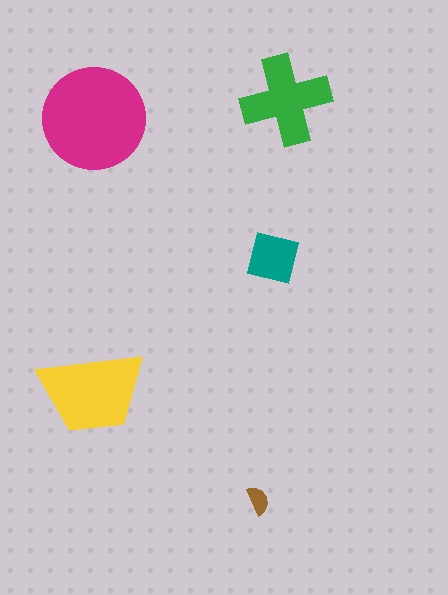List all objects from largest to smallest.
The magenta circle, the yellow trapezoid, the green cross, the teal square, the brown semicircle.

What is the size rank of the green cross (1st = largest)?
3rd.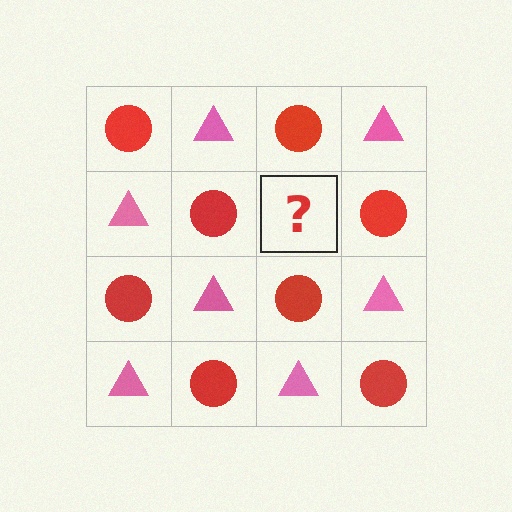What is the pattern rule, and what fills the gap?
The rule is that it alternates red circle and pink triangle in a checkerboard pattern. The gap should be filled with a pink triangle.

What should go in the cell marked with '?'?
The missing cell should contain a pink triangle.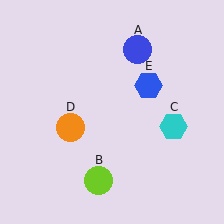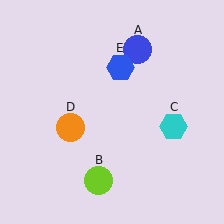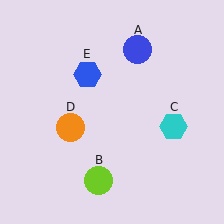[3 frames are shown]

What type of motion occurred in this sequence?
The blue hexagon (object E) rotated counterclockwise around the center of the scene.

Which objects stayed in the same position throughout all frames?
Blue circle (object A) and lime circle (object B) and cyan hexagon (object C) and orange circle (object D) remained stationary.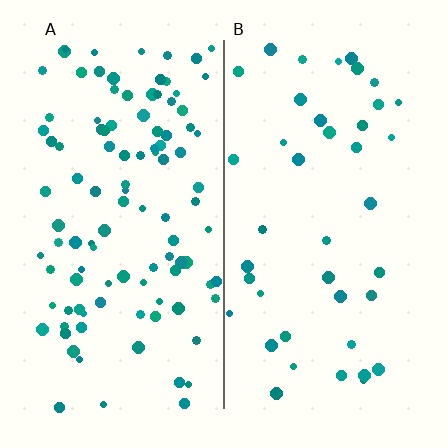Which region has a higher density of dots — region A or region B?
A (the left).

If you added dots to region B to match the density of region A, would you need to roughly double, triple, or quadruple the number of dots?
Approximately triple.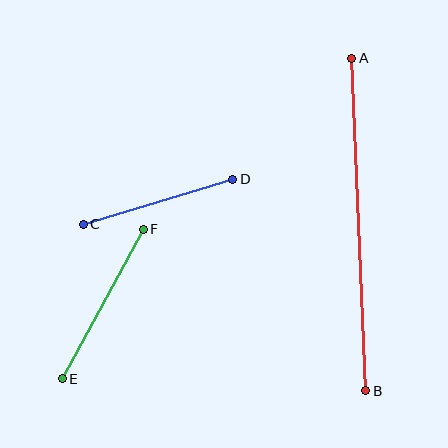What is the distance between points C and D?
The distance is approximately 156 pixels.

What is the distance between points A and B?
The distance is approximately 333 pixels.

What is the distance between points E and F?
The distance is approximately 170 pixels.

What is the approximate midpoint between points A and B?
The midpoint is at approximately (359, 224) pixels.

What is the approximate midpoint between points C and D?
The midpoint is at approximately (158, 202) pixels.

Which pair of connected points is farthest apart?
Points A and B are farthest apart.